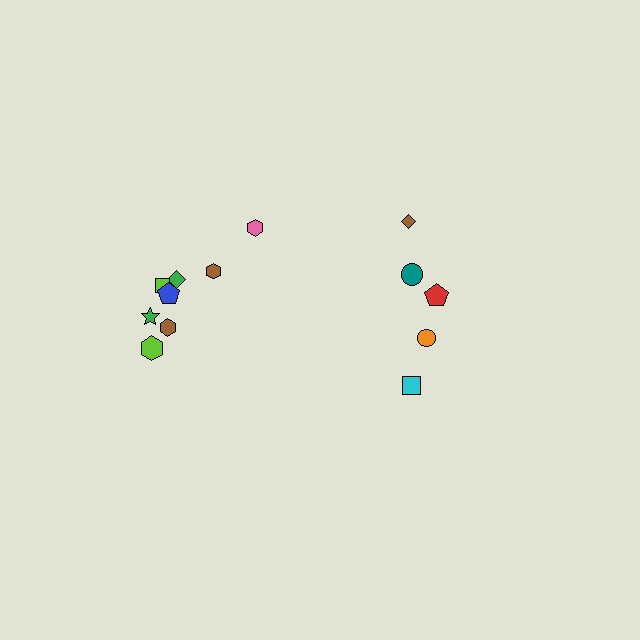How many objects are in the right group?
There are 5 objects.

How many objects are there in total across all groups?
There are 13 objects.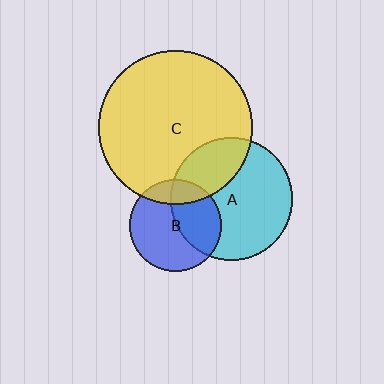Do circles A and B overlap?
Yes.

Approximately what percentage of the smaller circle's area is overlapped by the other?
Approximately 40%.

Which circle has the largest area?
Circle C (yellow).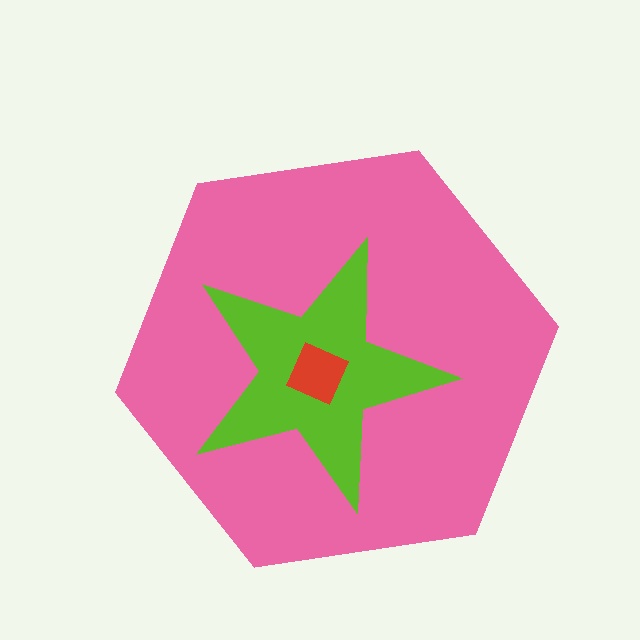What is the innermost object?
The red square.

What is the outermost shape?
The pink hexagon.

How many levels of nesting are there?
3.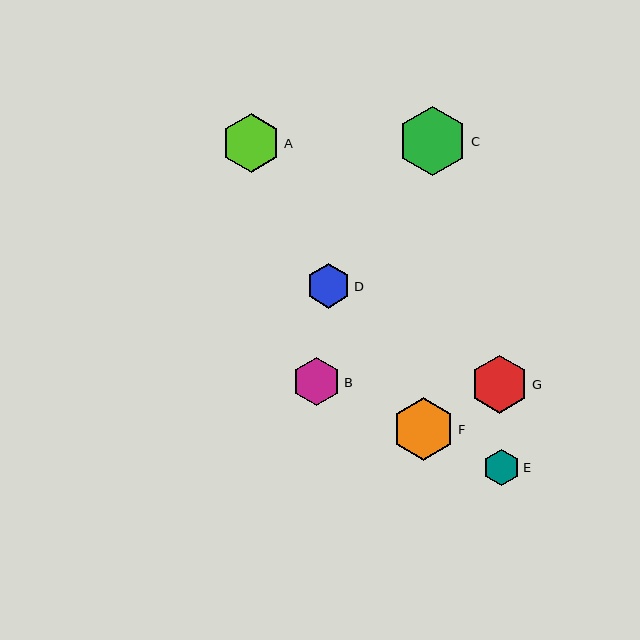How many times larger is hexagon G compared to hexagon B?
Hexagon G is approximately 1.2 times the size of hexagon B.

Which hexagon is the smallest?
Hexagon E is the smallest with a size of approximately 36 pixels.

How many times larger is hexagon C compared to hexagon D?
Hexagon C is approximately 1.6 times the size of hexagon D.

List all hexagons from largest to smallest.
From largest to smallest: C, F, A, G, B, D, E.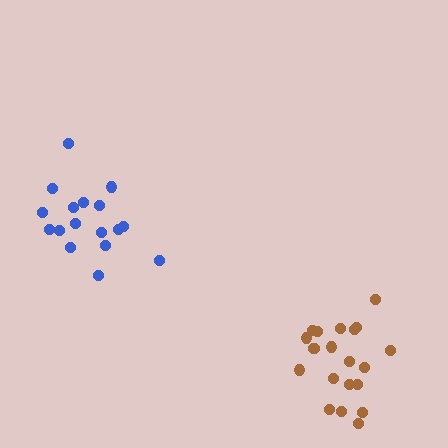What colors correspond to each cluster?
The clusters are colored: brown, blue.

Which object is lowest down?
The brown cluster is bottommost.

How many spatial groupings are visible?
There are 2 spatial groupings.